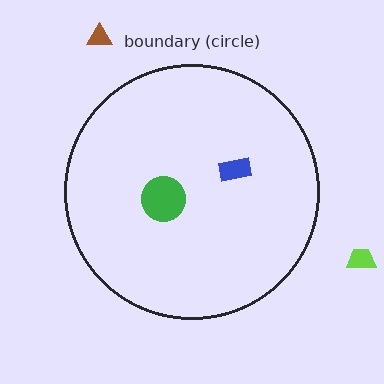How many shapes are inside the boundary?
2 inside, 2 outside.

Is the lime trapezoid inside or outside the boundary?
Outside.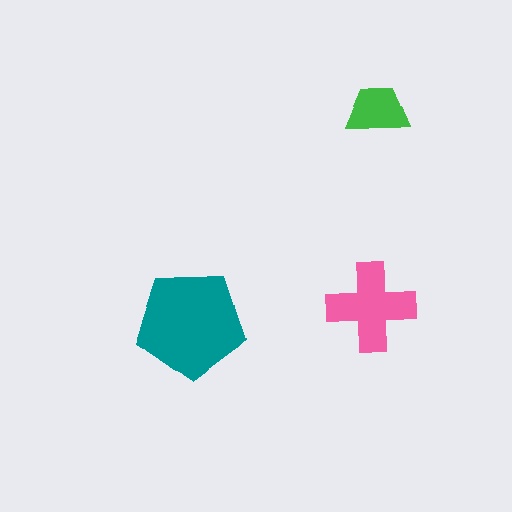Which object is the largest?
The teal pentagon.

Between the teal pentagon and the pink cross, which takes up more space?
The teal pentagon.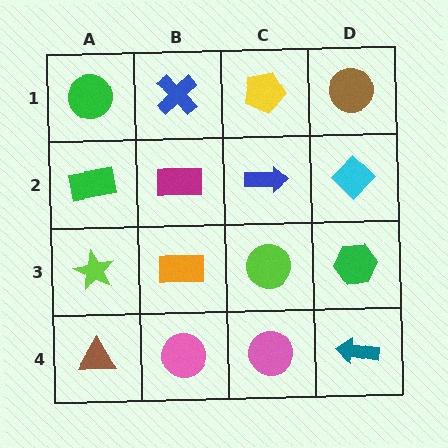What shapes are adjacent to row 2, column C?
A yellow pentagon (row 1, column C), a lime circle (row 3, column C), a magenta rectangle (row 2, column B), a cyan diamond (row 2, column D).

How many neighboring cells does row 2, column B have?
4.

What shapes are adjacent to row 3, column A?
A green rectangle (row 2, column A), a brown triangle (row 4, column A), an orange rectangle (row 3, column B).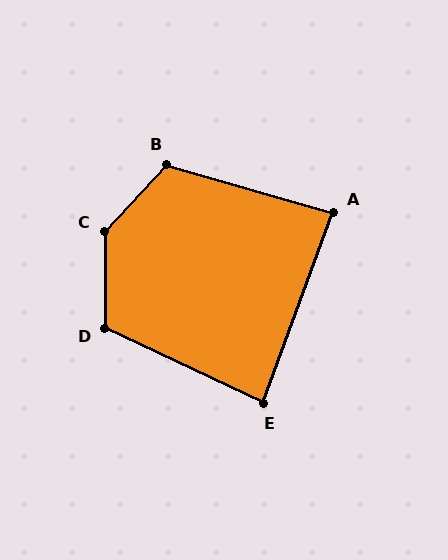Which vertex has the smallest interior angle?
E, at approximately 85 degrees.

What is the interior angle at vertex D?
Approximately 115 degrees (obtuse).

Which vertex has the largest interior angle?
C, at approximately 137 degrees.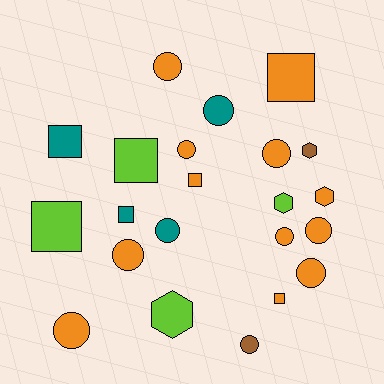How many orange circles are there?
There are 8 orange circles.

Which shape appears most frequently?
Circle, with 11 objects.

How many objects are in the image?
There are 22 objects.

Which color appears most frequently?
Orange, with 12 objects.